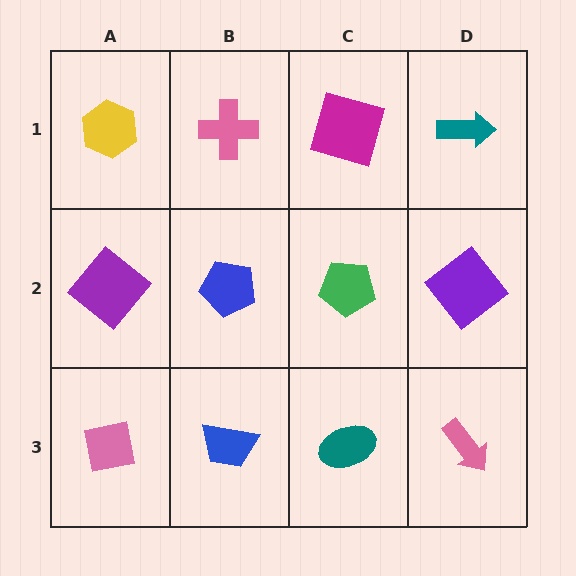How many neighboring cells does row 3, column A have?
2.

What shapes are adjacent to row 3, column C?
A green pentagon (row 2, column C), a blue trapezoid (row 3, column B), a pink arrow (row 3, column D).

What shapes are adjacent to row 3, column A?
A purple diamond (row 2, column A), a blue trapezoid (row 3, column B).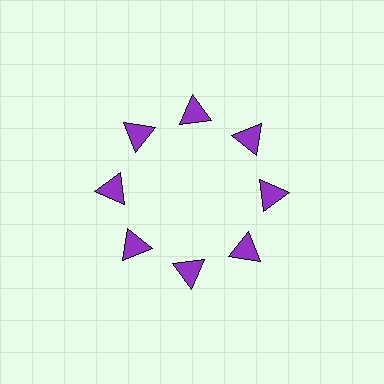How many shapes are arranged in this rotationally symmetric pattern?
There are 8 shapes, arranged in 8 groups of 1.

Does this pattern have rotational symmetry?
Yes, this pattern has 8-fold rotational symmetry. It looks the same after rotating 45 degrees around the center.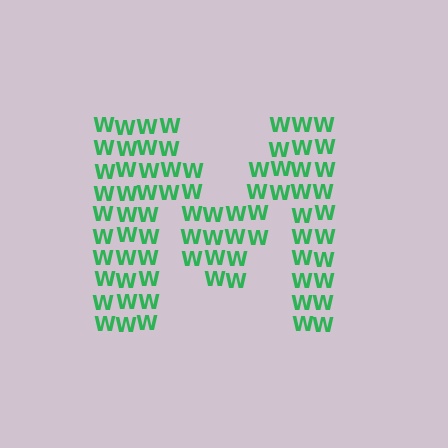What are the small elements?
The small elements are letter W's.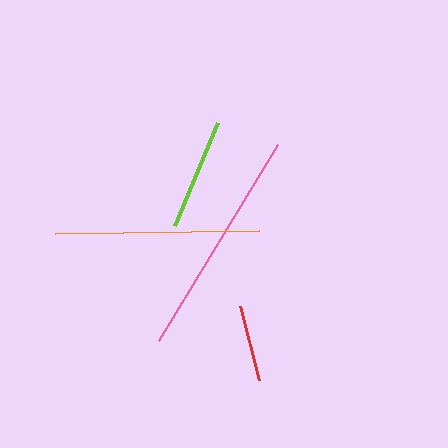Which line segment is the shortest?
The red line is the shortest at approximately 76 pixels.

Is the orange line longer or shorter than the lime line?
The orange line is longer than the lime line.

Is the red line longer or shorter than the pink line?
The pink line is longer than the red line.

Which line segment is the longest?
The pink line is the longest at approximately 229 pixels.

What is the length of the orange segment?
The orange segment is approximately 204 pixels long.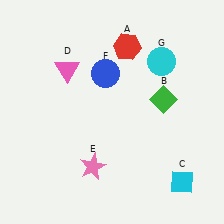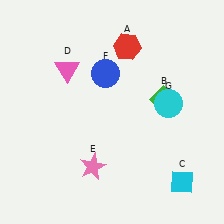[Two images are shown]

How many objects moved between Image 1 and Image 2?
1 object moved between the two images.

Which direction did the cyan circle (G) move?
The cyan circle (G) moved down.